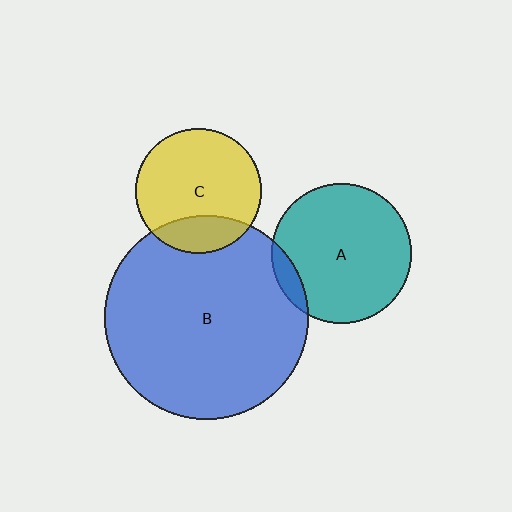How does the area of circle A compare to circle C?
Approximately 1.2 times.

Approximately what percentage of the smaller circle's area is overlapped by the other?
Approximately 20%.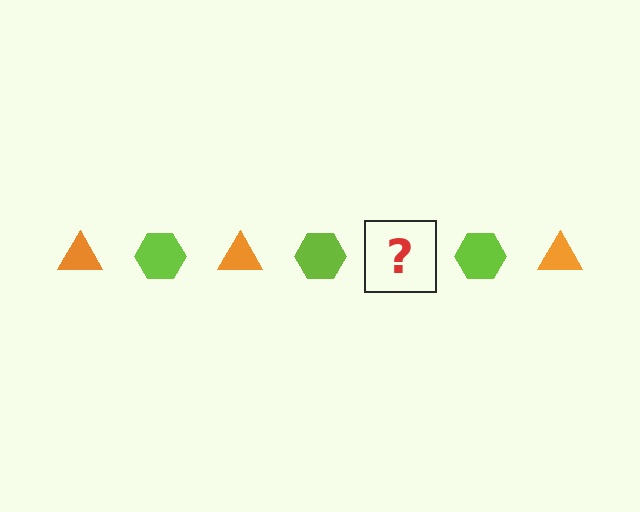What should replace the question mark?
The question mark should be replaced with an orange triangle.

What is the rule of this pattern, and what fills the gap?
The rule is that the pattern alternates between orange triangle and lime hexagon. The gap should be filled with an orange triangle.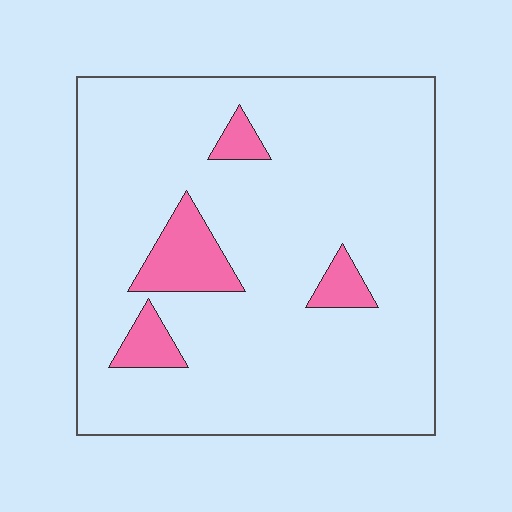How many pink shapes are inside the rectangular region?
4.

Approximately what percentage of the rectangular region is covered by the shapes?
Approximately 10%.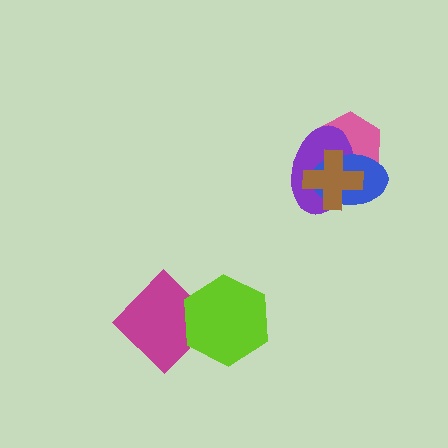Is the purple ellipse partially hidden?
Yes, it is partially covered by another shape.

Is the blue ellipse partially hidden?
Yes, it is partially covered by another shape.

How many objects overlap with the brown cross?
3 objects overlap with the brown cross.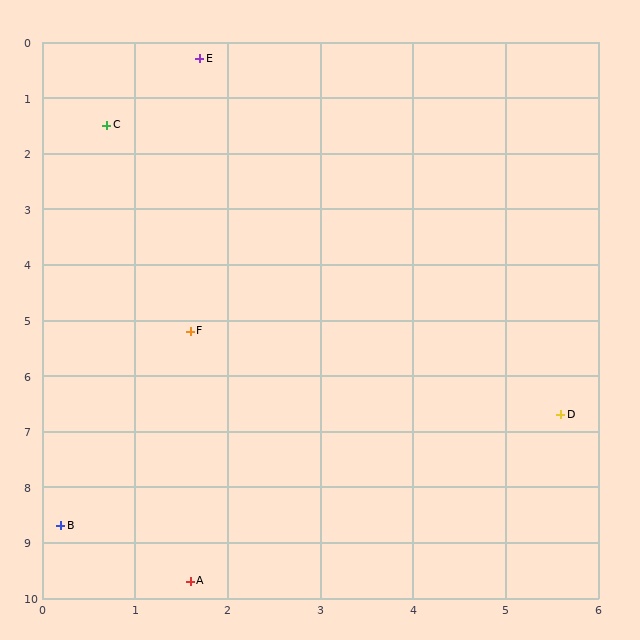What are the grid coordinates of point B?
Point B is at approximately (0.2, 8.7).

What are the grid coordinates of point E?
Point E is at approximately (1.7, 0.3).